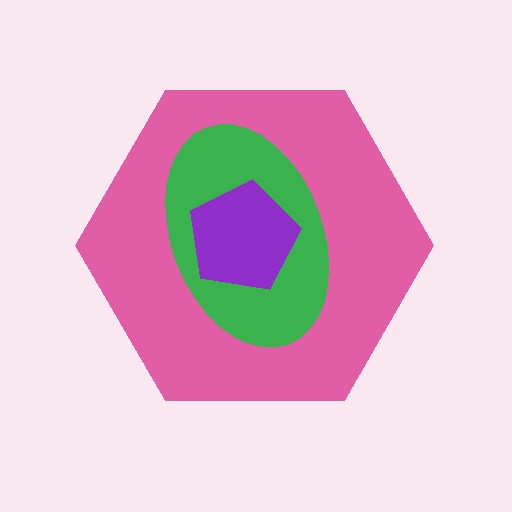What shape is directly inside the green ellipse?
The purple pentagon.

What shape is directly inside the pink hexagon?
The green ellipse.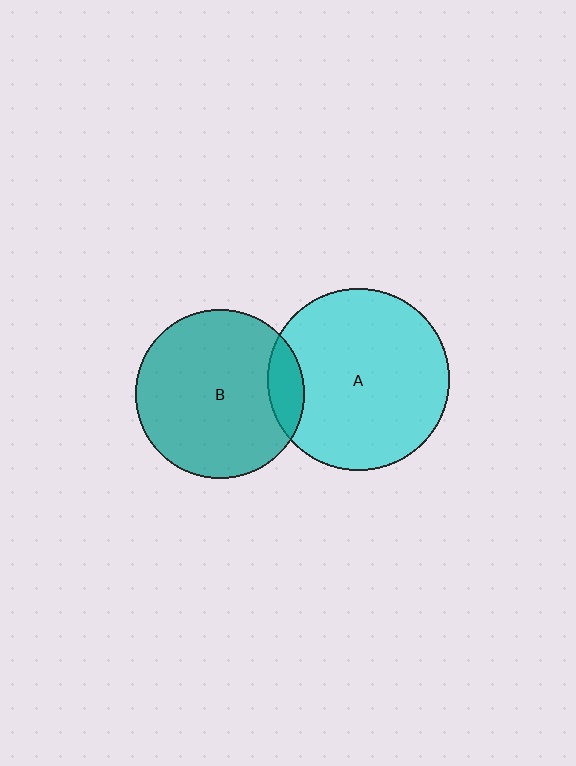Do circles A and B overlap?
Yes.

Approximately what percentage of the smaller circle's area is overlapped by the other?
Approximately 10%.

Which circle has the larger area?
Circle A (cyan).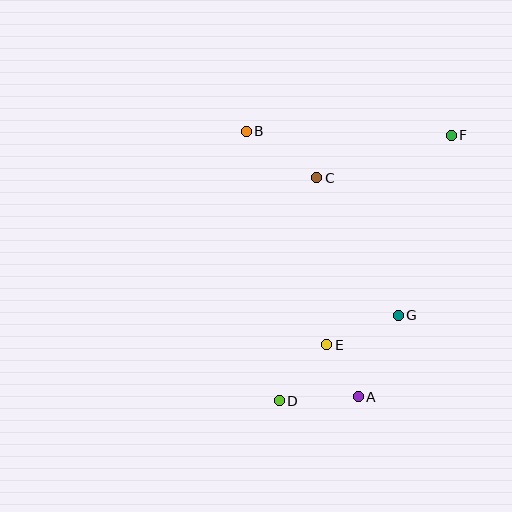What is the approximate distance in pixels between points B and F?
The distance between B and F is approximately 205 pixels.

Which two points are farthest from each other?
Points D and F are farthest from each other.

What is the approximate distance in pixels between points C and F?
The distance between C and F is approximately 141 pixels.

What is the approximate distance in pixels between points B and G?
The distance between B and G is approximately 239 pixels.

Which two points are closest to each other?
Points A and E are closest to each other.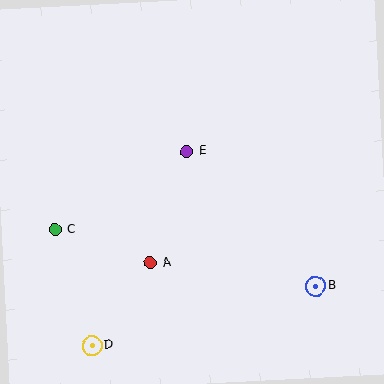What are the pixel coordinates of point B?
Point B is at (316, 286).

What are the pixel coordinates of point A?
Point A is at (150, 263).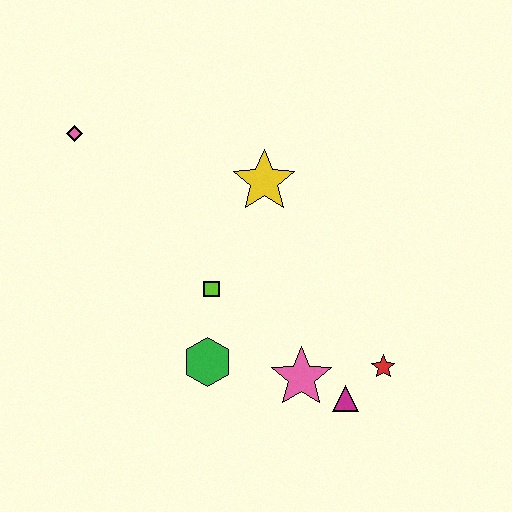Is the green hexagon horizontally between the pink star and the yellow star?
No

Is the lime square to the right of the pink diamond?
Yes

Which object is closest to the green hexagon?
The lime square is closest to the green hexagon.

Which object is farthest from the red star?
The pink diamond is farthest from the red star.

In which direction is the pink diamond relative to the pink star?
The pink diamond is above the pink star.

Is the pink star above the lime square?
No